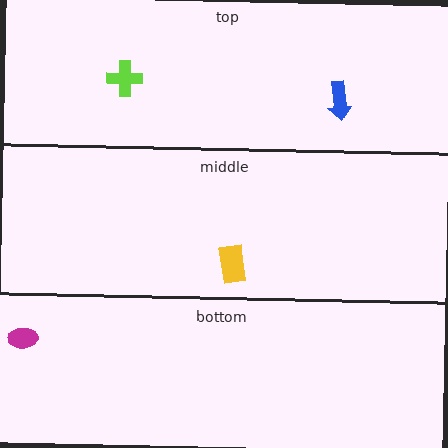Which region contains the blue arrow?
The top region.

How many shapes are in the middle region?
1.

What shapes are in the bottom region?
The magenta ellipse.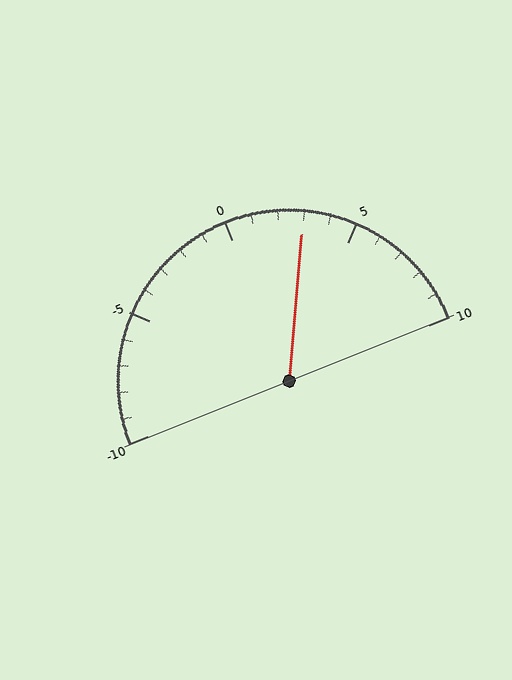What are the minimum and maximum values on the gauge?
The gauge ranges from -10 to 10.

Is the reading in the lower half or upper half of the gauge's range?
The reading is in the upper half of the range (-10 to 10).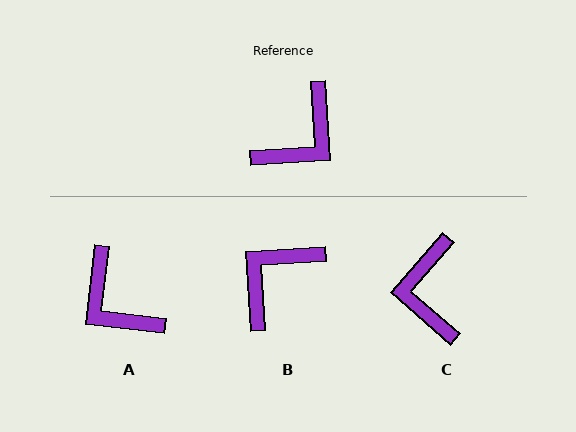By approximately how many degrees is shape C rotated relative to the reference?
Approximately 135 degrees clockwise.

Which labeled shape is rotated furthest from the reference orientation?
B, about 180 degrees away.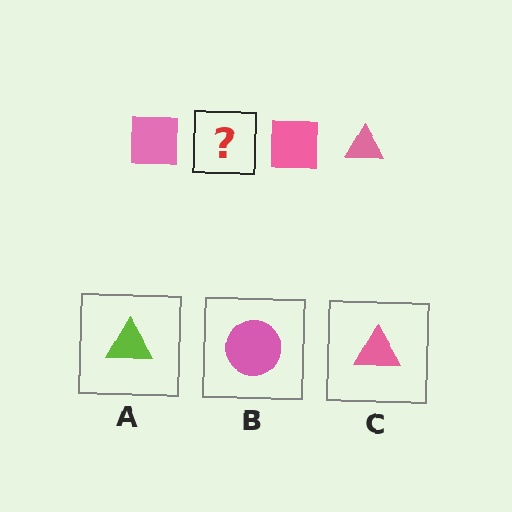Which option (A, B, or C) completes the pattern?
C.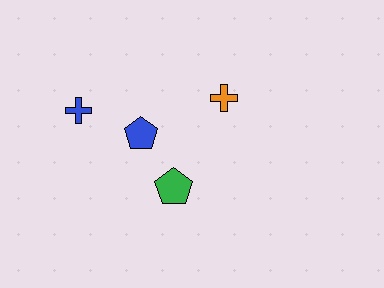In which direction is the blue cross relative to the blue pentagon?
The blue cross is to the left of the blue pentagon.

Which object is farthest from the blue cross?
The orange cross is farthest from the blue cross.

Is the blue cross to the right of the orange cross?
No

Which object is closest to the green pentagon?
The blue pentagon is closest to the green pentagon.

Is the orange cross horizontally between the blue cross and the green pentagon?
No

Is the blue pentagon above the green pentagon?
Yes